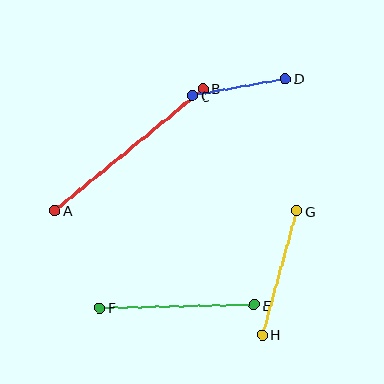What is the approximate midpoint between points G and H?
The midpoint is at approximately (279, 273) pixels.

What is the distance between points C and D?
The distance is approximately 95 pixels.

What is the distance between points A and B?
The distance is approximately 192 pixels.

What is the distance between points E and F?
The distance is approximately 154 pixels.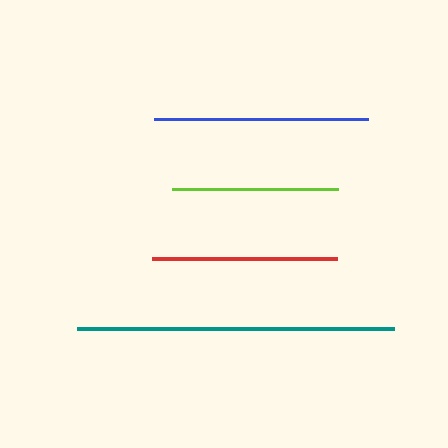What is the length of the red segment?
The red segment is approximately 185 pixels long.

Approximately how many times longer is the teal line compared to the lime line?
The teal line is approximately 1.9 times the length of the lime line.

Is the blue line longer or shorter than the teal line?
The teal line is longer than the blue line.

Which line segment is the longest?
The teal line is the longest at approximately 316 pixels.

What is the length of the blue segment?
The blue segment is approximately 214 pixels long.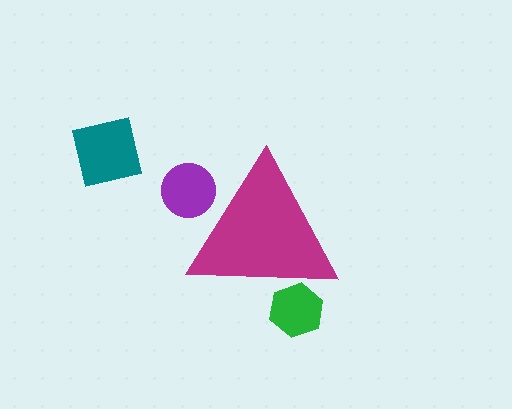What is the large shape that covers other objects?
A magenta triangle.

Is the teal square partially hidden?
No, the teal square is fully visible.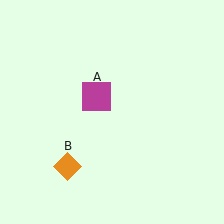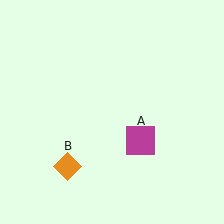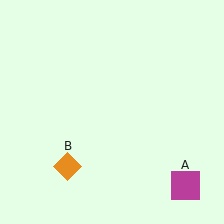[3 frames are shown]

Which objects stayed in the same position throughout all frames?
Orange diamond (object B) remained stationary.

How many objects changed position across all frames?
1 object changed position: magenta square (object A).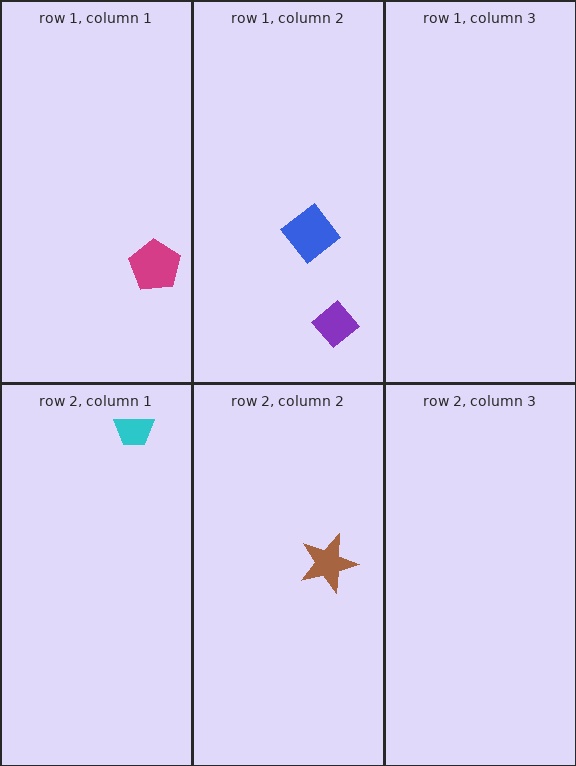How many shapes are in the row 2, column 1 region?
1.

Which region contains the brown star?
The row 2, column 2 region.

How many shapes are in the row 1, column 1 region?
1.